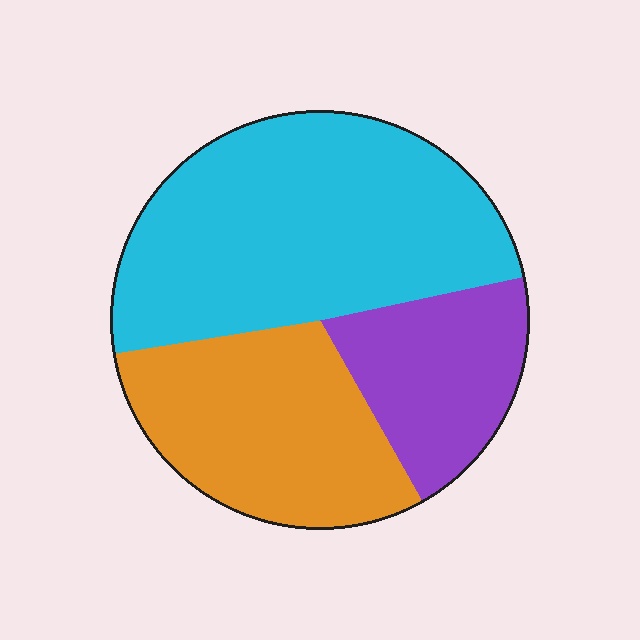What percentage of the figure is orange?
Orange covers about 30% of the figure.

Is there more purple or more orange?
Orange.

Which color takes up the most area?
Cyan, at roughly 50%.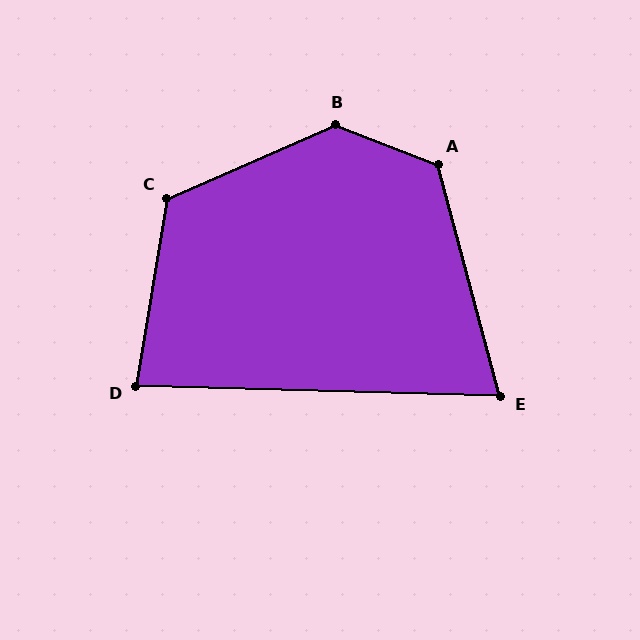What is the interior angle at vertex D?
Approximately 82 degrees (acute).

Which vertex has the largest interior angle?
B, at approximately 136 degrees.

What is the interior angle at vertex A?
Approximately 126 degrees (obtuse).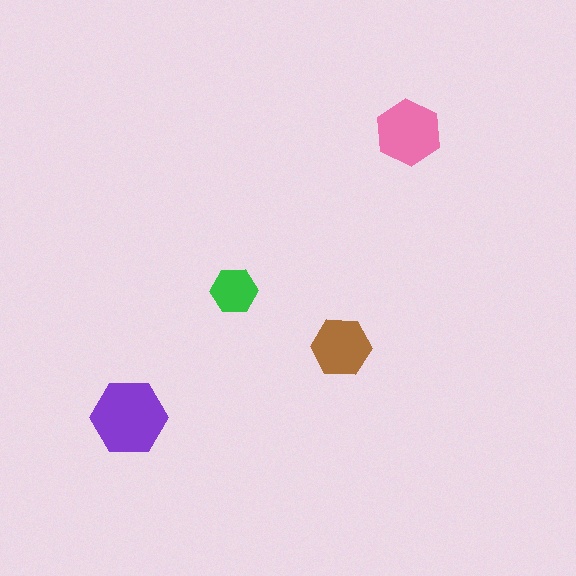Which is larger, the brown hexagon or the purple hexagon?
The purple one.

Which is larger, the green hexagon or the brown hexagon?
The brown one.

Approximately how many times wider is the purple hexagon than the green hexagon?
About 1.5 times wider.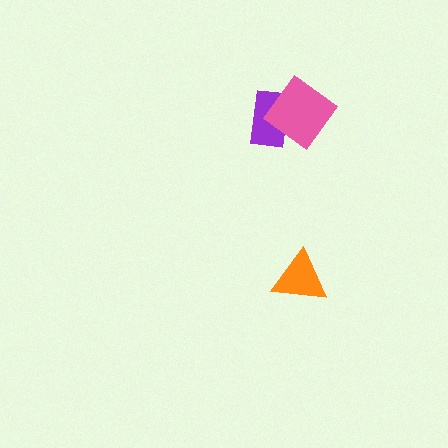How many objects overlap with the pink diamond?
1 object overlaps with the pink diamond.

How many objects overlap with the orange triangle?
0 objects overlap with the orange triangle.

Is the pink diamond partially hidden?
No, no other shape covers it.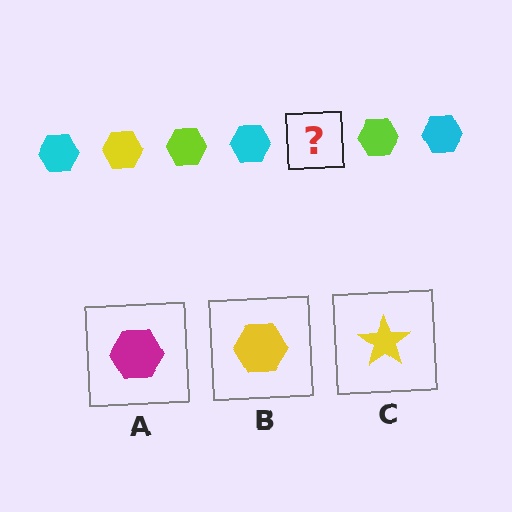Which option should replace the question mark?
Option B.